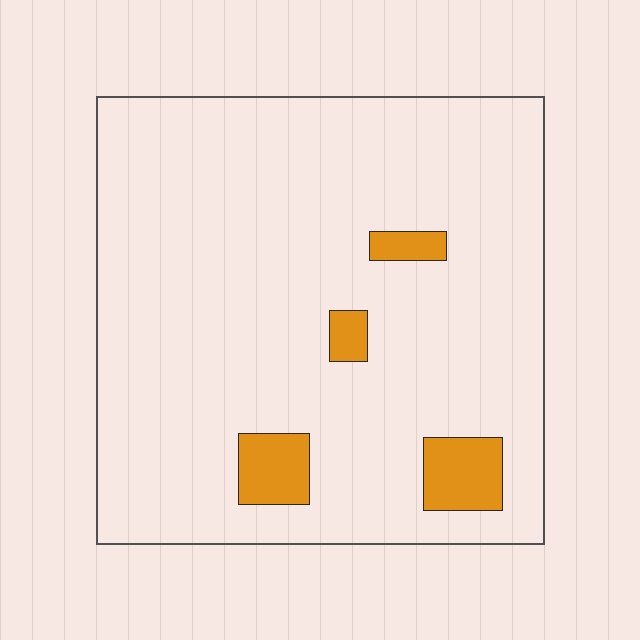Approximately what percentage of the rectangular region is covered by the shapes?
Approximately 10%.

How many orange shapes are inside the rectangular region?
4.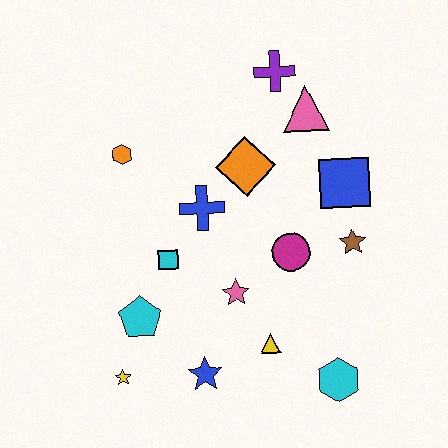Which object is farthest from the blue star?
The purple cross is farthest from the blue star.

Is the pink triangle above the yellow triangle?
Yes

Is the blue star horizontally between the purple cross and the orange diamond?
No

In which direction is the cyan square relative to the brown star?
The cyan square is to the left of the brown star.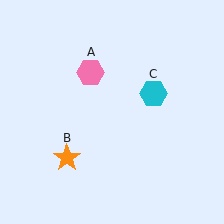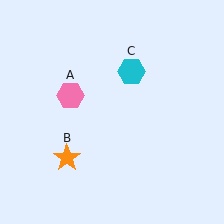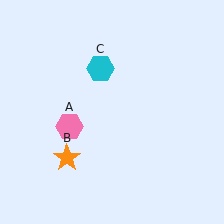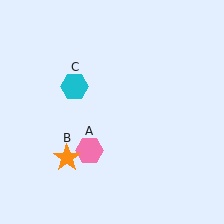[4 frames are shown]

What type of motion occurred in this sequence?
The pink hexagon (object A), cyan hexagon (object C) rotated counterclockwise around the center of the scene.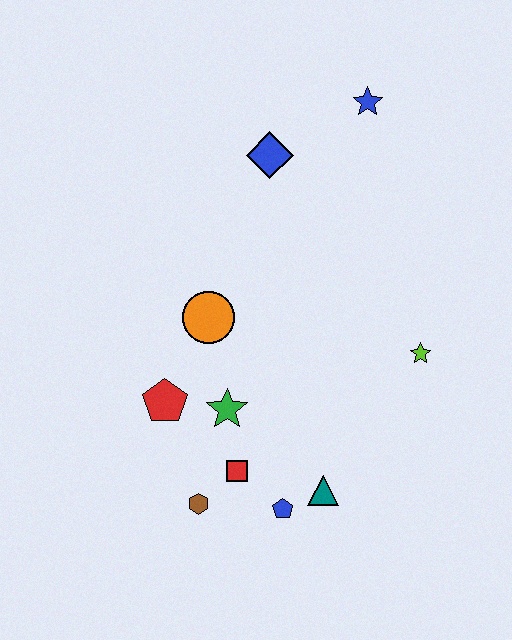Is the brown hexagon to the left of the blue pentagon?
Yes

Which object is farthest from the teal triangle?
The blue star is farthest from the teal triangle.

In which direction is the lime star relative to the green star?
The lime star is to the right of the green star.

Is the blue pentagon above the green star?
No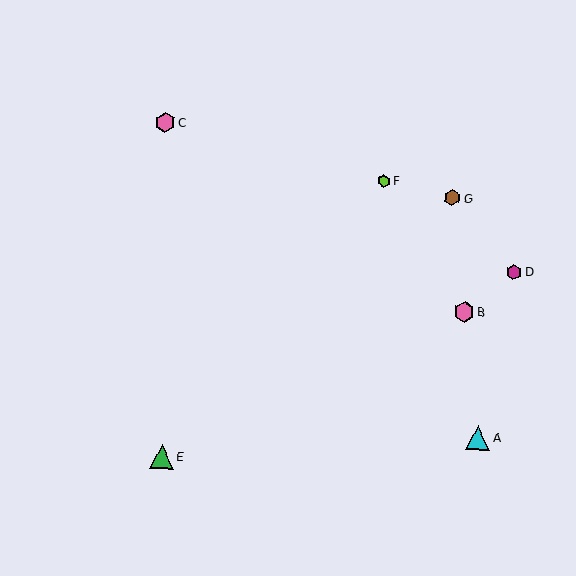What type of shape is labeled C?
Shape C is a pink hexagon.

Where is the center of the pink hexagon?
The center of the pink hexagon is at (165, 122).